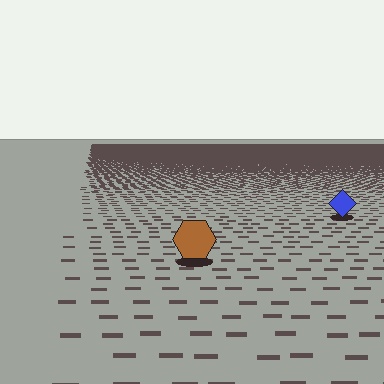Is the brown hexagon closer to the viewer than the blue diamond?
Yes. The brown hexagon is closer — you can tell from the texture gradient: the ground texture is coarser near it.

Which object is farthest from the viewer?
The blue diamond is farthest from the viewer. It appears smaller and the ground texture around it is denser.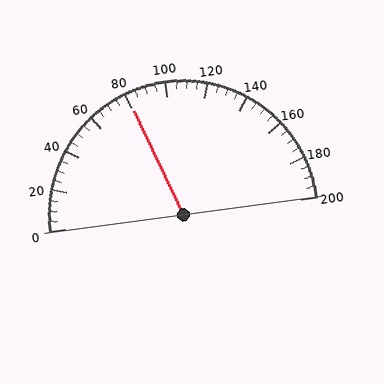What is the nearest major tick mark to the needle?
The nearest major tick mark is 80.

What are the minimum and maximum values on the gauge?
The gauge ranges from 0 to 200.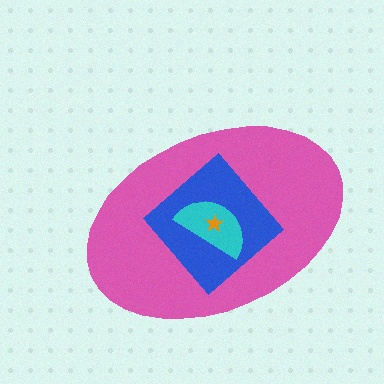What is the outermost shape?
The pink ellipse.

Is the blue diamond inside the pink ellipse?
Yes.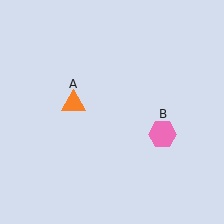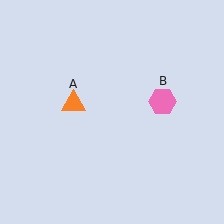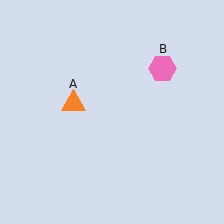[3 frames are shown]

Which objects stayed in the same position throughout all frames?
Orange triangle (object A) remained stationary.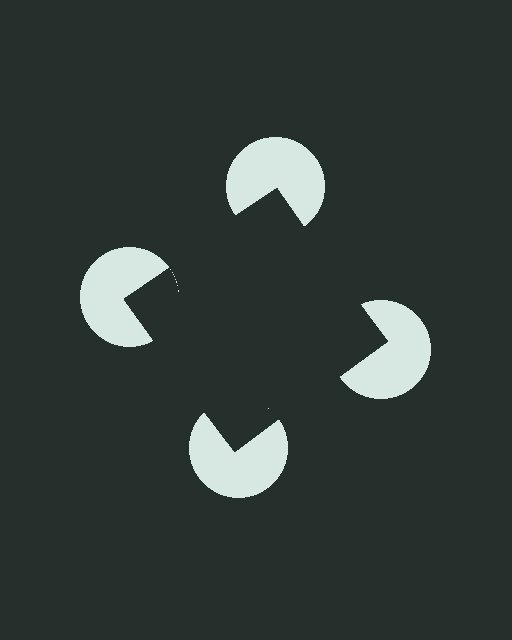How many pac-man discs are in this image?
There are 4 — one at each vertex of the illusory square.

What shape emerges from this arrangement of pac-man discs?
An illusory square — its edges are inferred from the aligned wedge cuts in the pac-man discs, not physically drawn.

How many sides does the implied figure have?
4 sides.